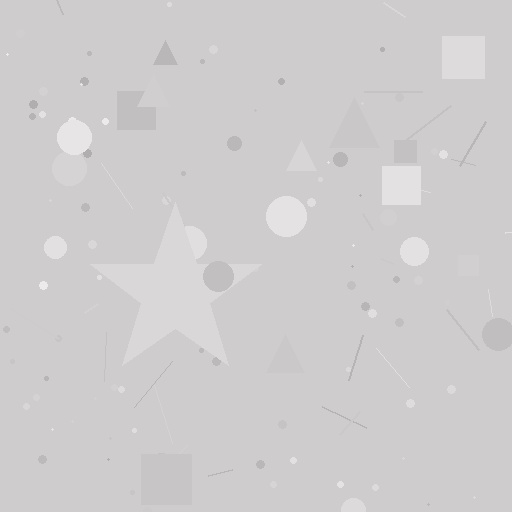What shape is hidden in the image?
A star is hidden in the image.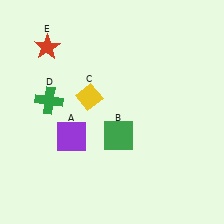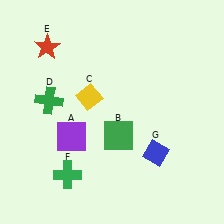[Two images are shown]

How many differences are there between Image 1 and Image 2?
There are 2 differences between the two images.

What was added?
A green cross (F), a blue diamond (G) were added in Image 2.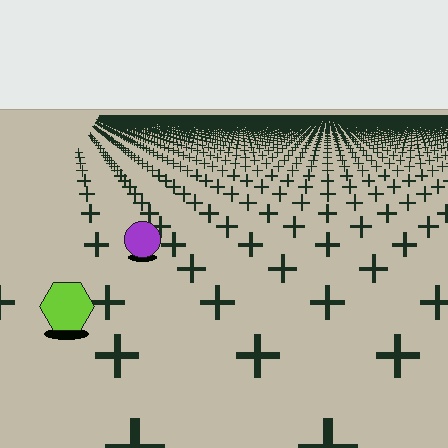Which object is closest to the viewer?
The lime hexagon is closest. The texture marks near it are larger and more spread out.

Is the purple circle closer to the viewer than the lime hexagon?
No. The lime hexagon is closer — you can tell from the texture gradient: the ground texture is coarser near it.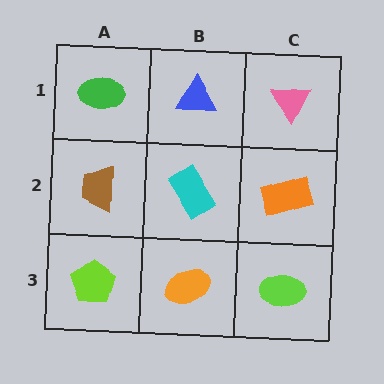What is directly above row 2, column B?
A blue triangle.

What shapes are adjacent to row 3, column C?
An orange rectangle (row 2, column C), an orange ellipse (row 3, column B).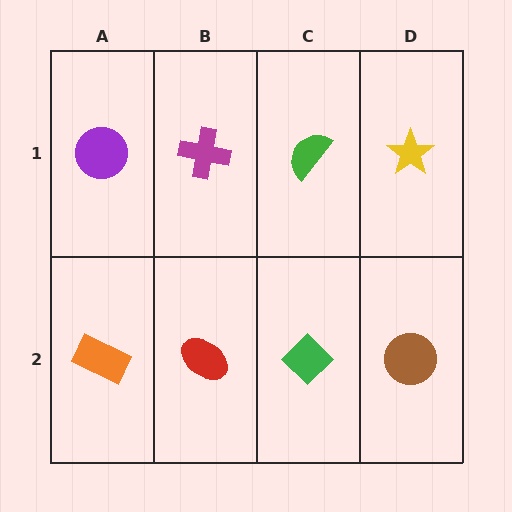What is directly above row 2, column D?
A yellow star.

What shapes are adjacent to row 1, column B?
A red ellipse (row 2, column B), a purple circle (row 1, column A), a green semicircle (row 1, column C).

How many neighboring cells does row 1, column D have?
2.